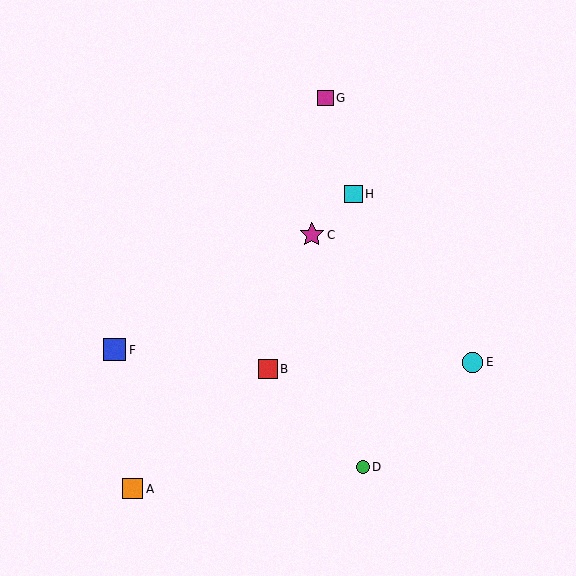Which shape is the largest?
The magenta star (labeled C) is the largest.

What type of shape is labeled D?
Shape D is a green circle.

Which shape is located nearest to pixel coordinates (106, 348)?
The blue square (labeled F) at (115, 350) is nearest to that location.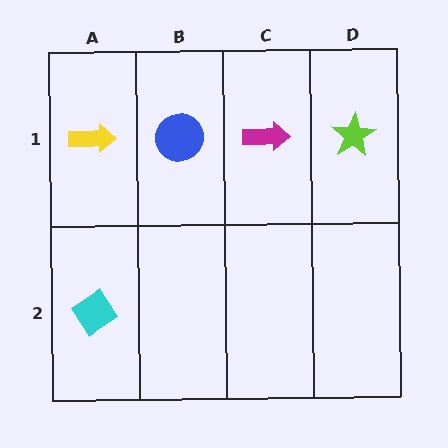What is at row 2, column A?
A cyan diamond.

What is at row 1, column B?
A blue circle.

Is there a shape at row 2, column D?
No, that cell is empty.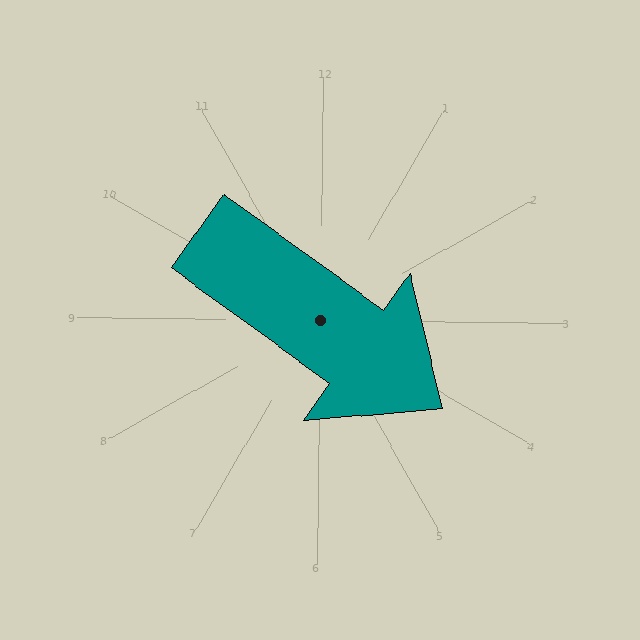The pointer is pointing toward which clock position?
Roughly 4 o'clock.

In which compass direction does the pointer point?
Southeast.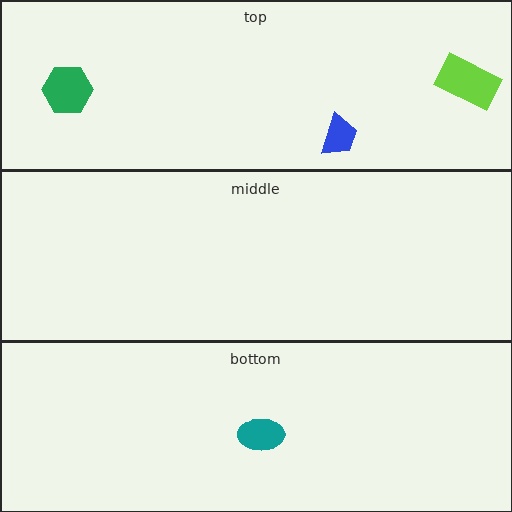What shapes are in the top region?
The lime rectangle, the green hexagon, the blue trapezoid.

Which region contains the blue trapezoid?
The top region.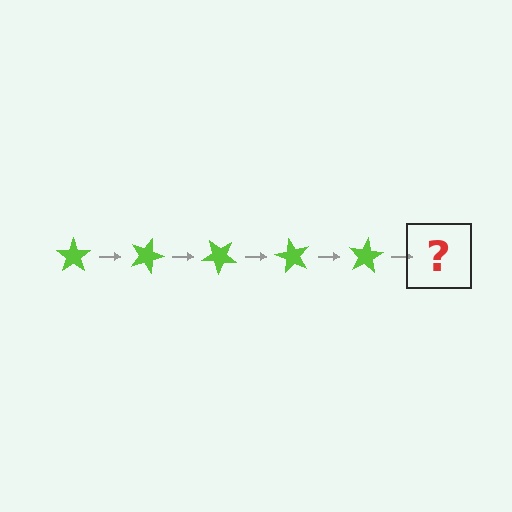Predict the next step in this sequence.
The next step is a lime star rotated 100 degrees.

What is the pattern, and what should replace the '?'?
The pattern is that the star rotates 20 degrees each step. The '?' should be a lime star rotated 100 degrees.